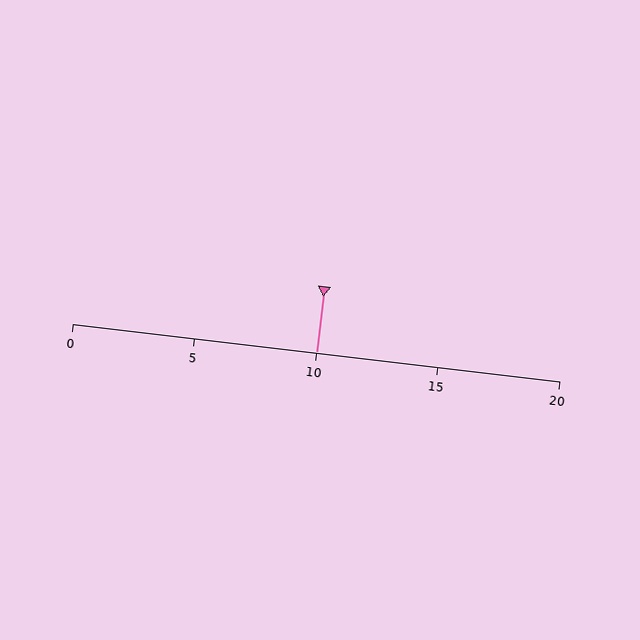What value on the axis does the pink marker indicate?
The marker indicates approximately 10.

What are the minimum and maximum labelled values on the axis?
The axis runs from 0 to 20.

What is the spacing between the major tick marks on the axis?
The major ticks are spaced 5 apart.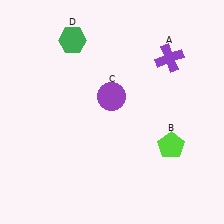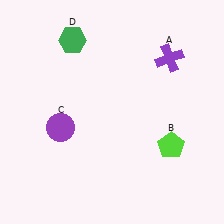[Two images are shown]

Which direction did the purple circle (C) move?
The purple circle (C) moved left.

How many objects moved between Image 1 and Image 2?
1 object moved between the two images.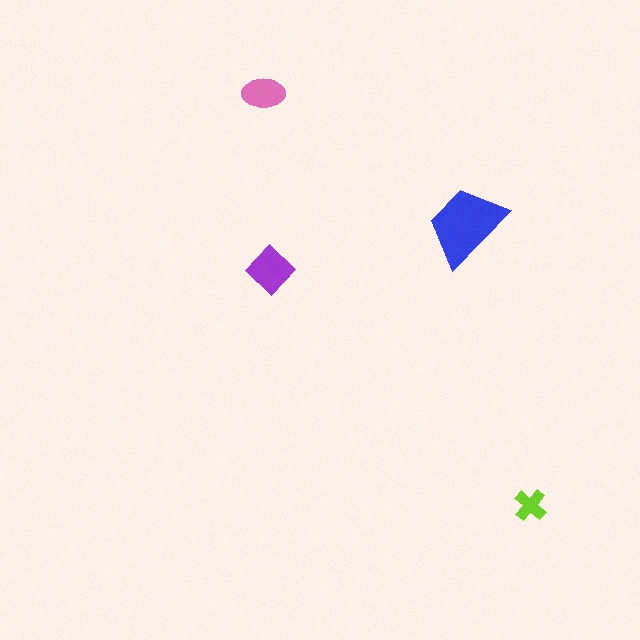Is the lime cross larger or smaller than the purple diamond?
Smaller.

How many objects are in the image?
There are 4 objects in the image.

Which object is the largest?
The blue trapezoid.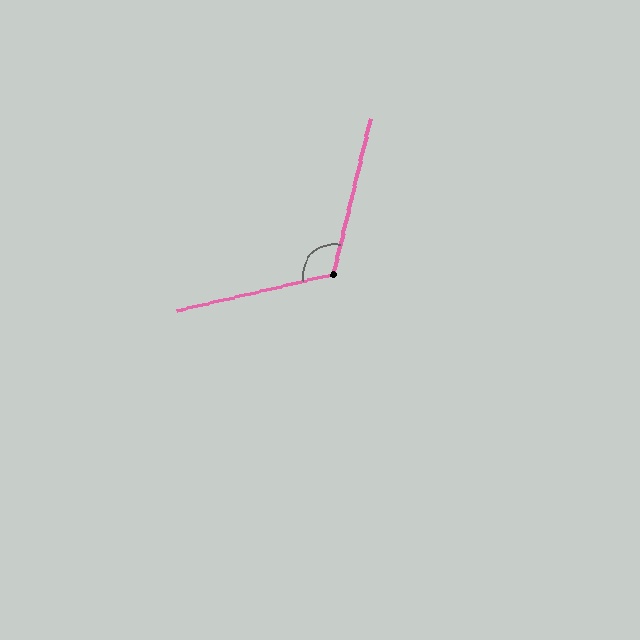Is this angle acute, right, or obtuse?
It is obtuse.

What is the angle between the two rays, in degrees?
Approximately 117 degrees.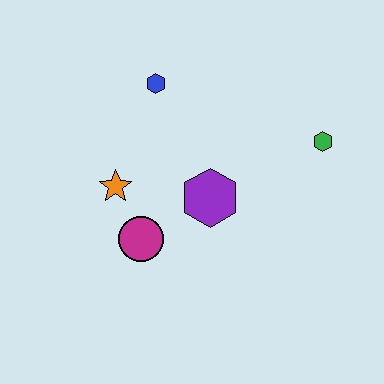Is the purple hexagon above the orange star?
No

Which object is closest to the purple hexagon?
The magenta circle is closest to the purple hexagon.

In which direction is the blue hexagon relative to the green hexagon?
The blue hexagon is to the left of the green hexagon.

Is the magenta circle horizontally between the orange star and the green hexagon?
Yes